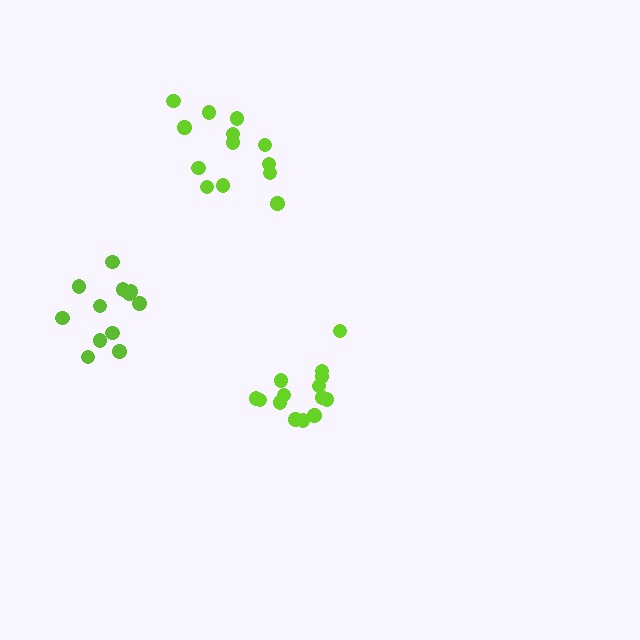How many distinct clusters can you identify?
There are 3 distinct clusters.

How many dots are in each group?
Group 1: 13 dots, Group 2: 14 dots, Group 3: 12 dots (39 total).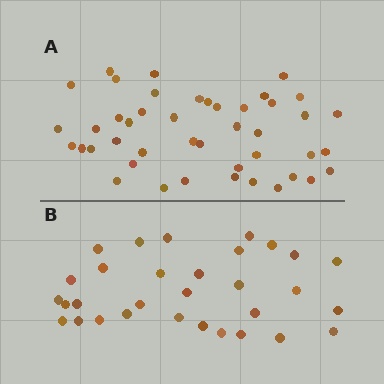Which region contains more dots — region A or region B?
Region A (the top region) has more dots.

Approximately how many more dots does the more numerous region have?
Region A has approximately 15 more dots than region B.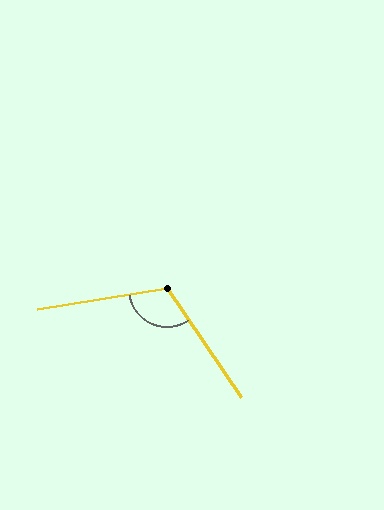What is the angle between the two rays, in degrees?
Approximately 115 degrees.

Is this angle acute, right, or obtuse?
It is obtuse.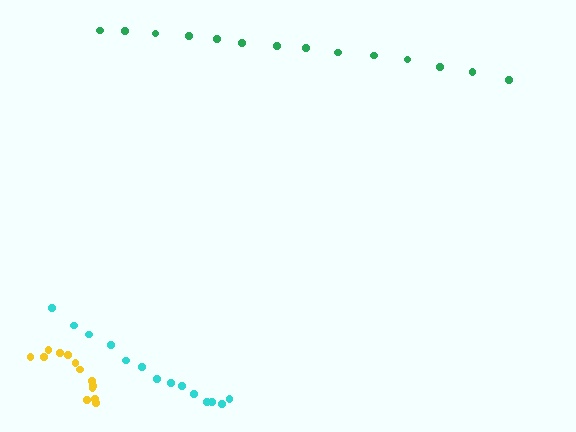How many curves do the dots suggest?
There are 3 distinct paths.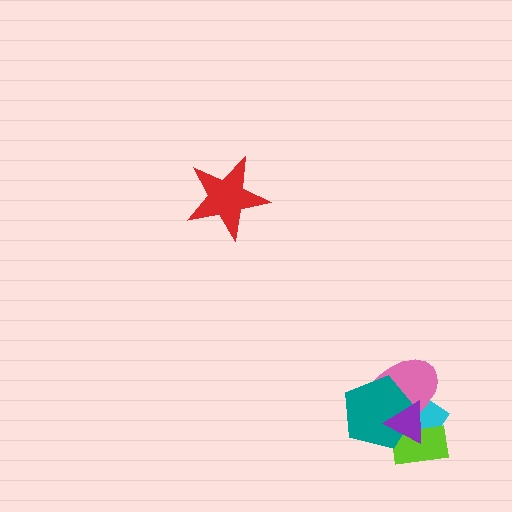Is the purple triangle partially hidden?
No, no other shape covers it.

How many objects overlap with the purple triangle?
4 objects overlap with the purple triangle.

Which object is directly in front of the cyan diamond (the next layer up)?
The lime rectangle is directly in front of the cyan diamond.